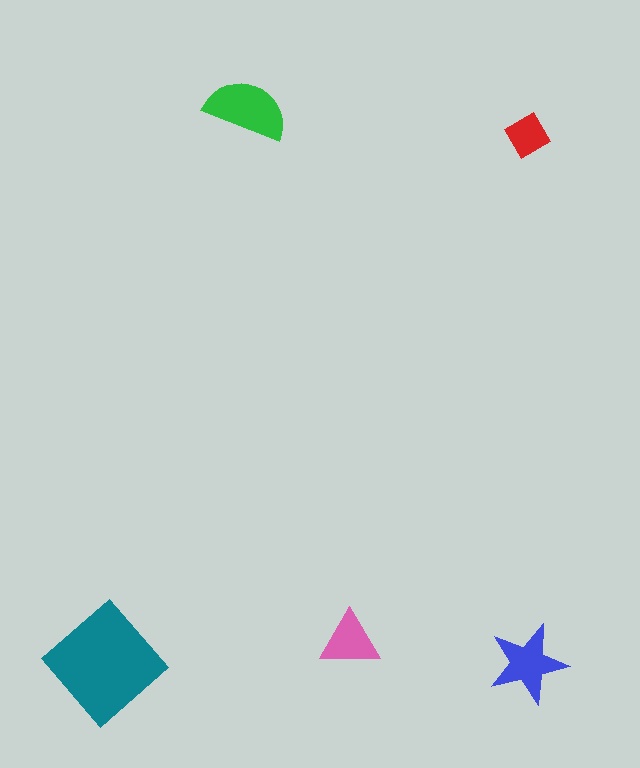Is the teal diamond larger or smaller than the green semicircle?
Larger.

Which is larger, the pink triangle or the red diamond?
The pink triangle.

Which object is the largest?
The teal diamond.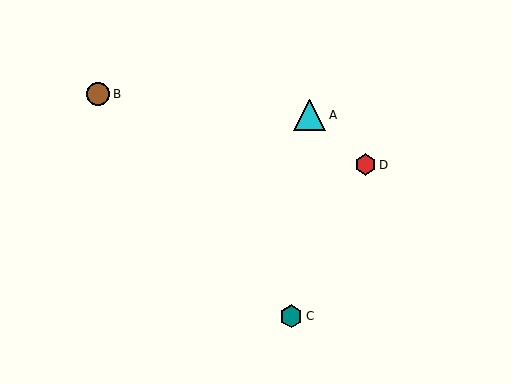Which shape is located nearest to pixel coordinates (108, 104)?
The brown circle (labeled B) at (98, 94) is nearest to that location.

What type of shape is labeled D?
Shape D is a red hexagon.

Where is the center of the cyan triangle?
The center of the cyan triangle is at (310, 115).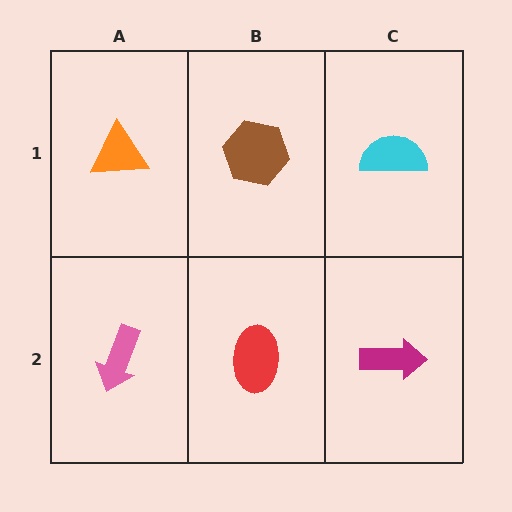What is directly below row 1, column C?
A magenta arrow.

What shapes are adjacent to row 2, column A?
An orange triangle (row 1, column A), a red ellipse (row 2, column B).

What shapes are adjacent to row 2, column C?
A cyan semicircle (row 1, column C), a red ellipse (row 2, column B).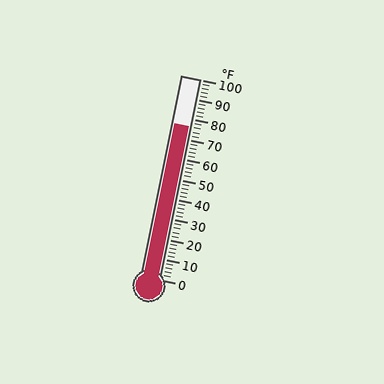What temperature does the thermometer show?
The thermometer shows approximately 76°F.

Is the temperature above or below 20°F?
The temperature is above 20°F.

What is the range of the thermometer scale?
The thermometer scale ranges from 0°F to 100°F.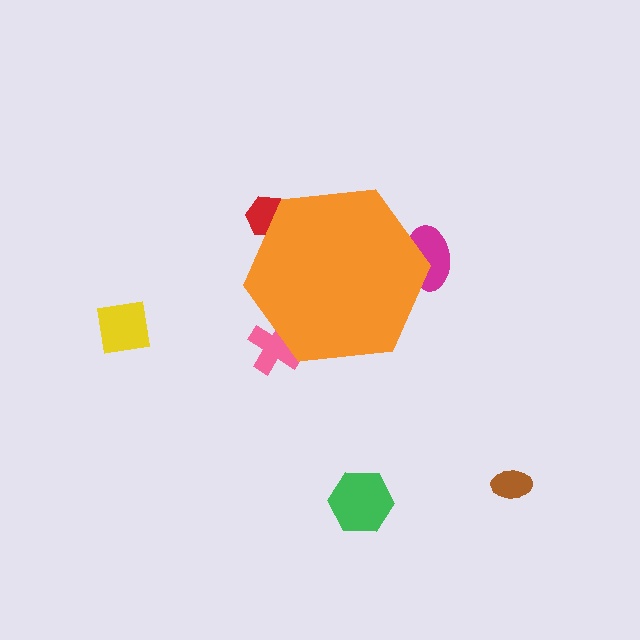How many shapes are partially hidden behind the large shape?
3 shapes are partially hidden.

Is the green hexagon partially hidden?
No, the green hexagon is fully visible.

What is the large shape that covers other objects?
An orange hexagon.